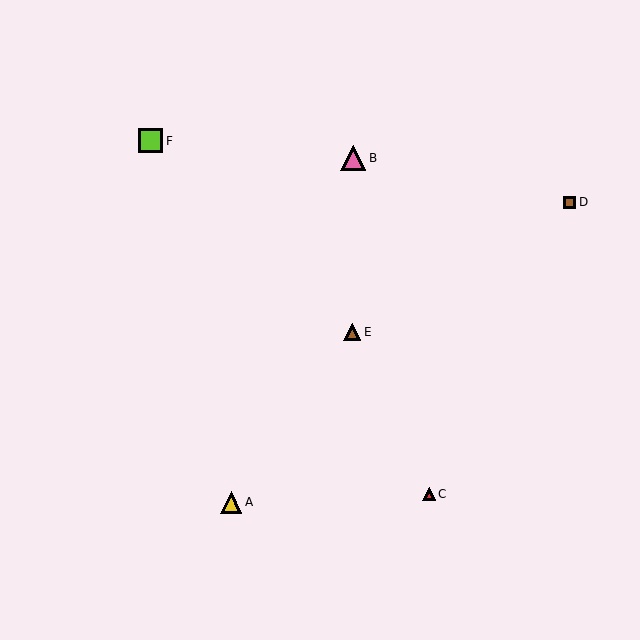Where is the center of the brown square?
The center of the brown square is at (570, 202).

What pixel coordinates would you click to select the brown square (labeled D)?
Click at (570, 202) to select the brown square D.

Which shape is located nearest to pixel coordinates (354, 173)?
The pink triangle (labeled B) at (353, 158) is nearest to that location.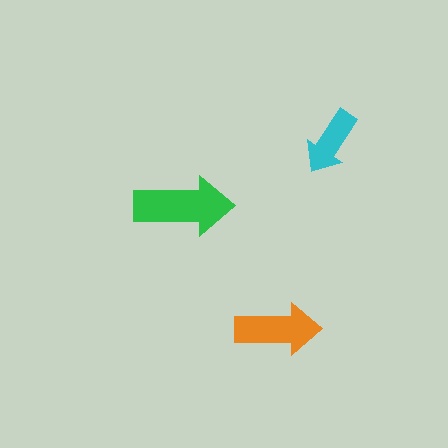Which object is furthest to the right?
The cyan arrow is rightmost.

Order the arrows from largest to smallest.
the green one, the orange one, the cyan one.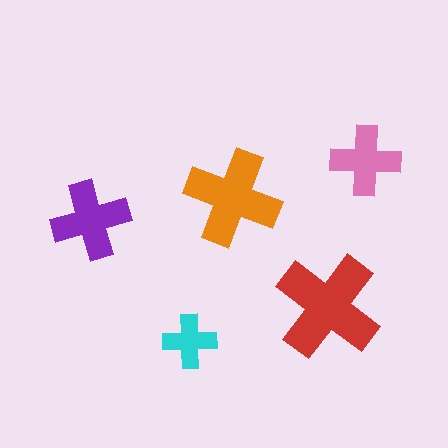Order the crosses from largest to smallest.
the red one, the orange one, the purple one, the pink one, the cyan one.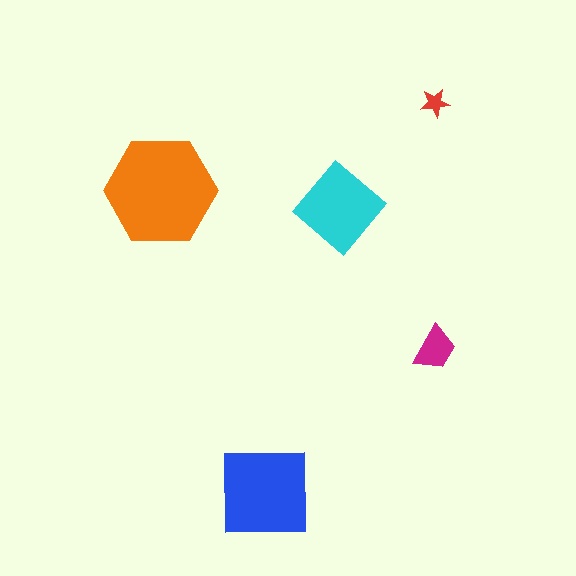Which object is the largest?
The orange hexagon.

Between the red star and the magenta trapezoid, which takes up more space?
The magenta trapezoid.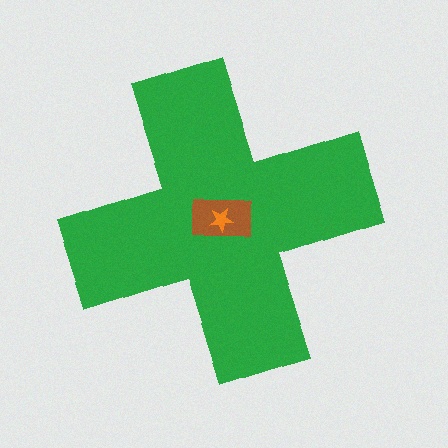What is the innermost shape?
The orange star.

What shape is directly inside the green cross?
The brown rectangle.